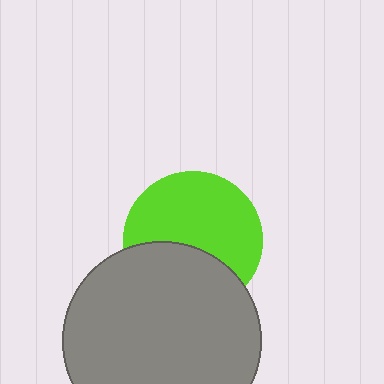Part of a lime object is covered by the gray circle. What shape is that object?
It is a circle.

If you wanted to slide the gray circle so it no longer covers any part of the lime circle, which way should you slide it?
Slide it down — that is the most direct way to separate the two shapes.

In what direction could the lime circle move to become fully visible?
The lime circle could move up. That would shift it out from behind the gray circle entirely.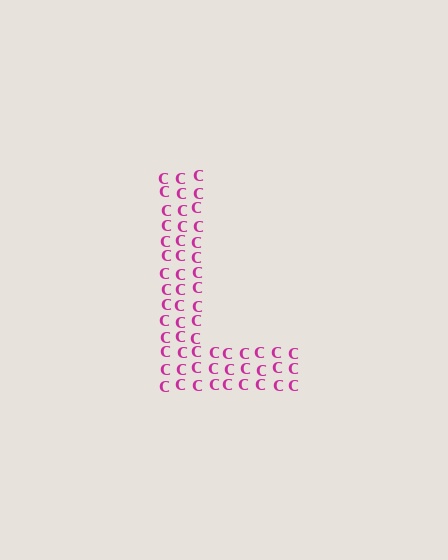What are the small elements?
The small elements are letter C's.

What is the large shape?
The large shape is the letter L.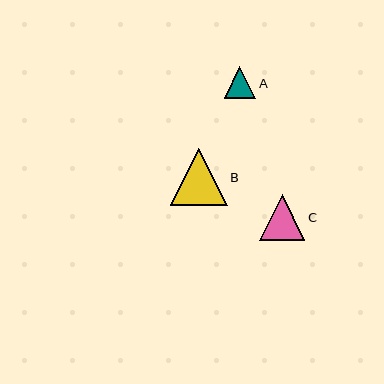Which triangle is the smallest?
Triangle A is the smallest with a size of approximately 32 pixels.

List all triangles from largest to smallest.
From largest to smallest: B, C, A.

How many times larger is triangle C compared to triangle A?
Triangle C is approximately 1.4 times the size of triangle A.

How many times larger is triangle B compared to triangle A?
Triangle B is approximately 1.8 times the size of triangle A.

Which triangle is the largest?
Triangle B is the largest with a size of approximately 56 pixels.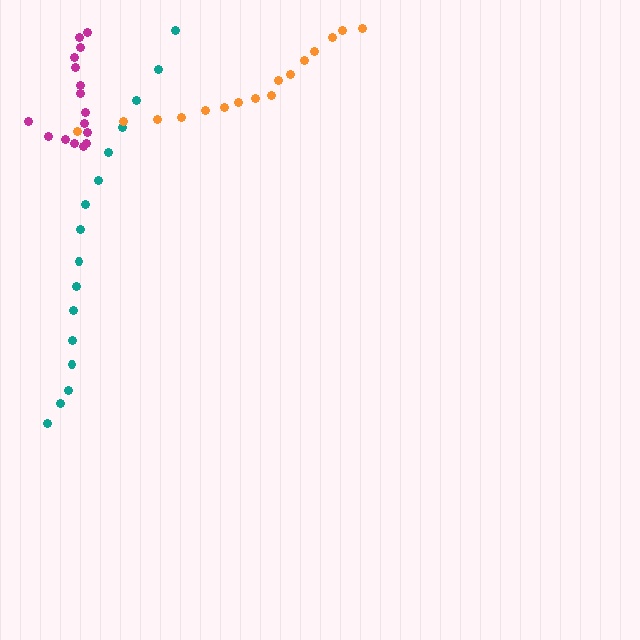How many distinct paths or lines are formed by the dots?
There are 3 distinct paths.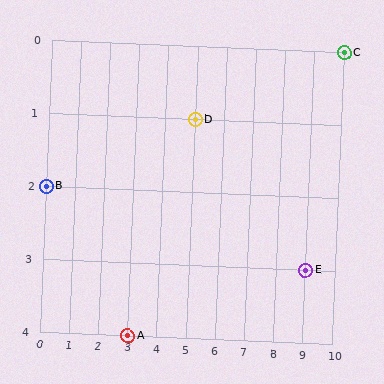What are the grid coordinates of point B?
Point B is at grid coordinates (0, 2).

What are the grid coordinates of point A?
Point A is at grid coordinates (3, 4).